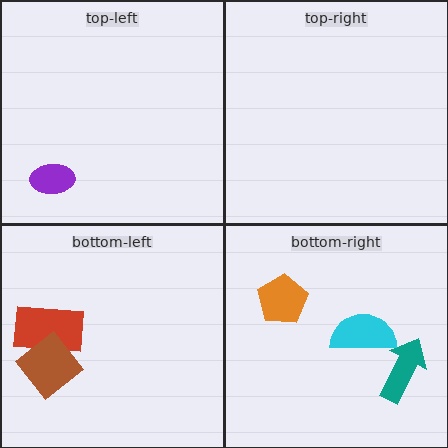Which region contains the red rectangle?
The bottom-left region.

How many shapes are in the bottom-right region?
3.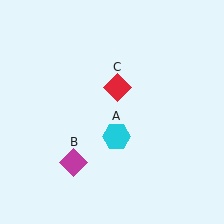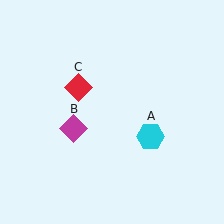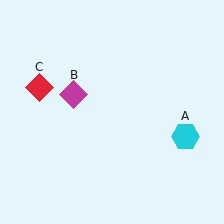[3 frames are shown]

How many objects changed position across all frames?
3 objects changed position: cyan hexagon (object A), magenta diamond (object B), red diamond (object C).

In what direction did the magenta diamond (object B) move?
The magenta diamond (object B) moved up.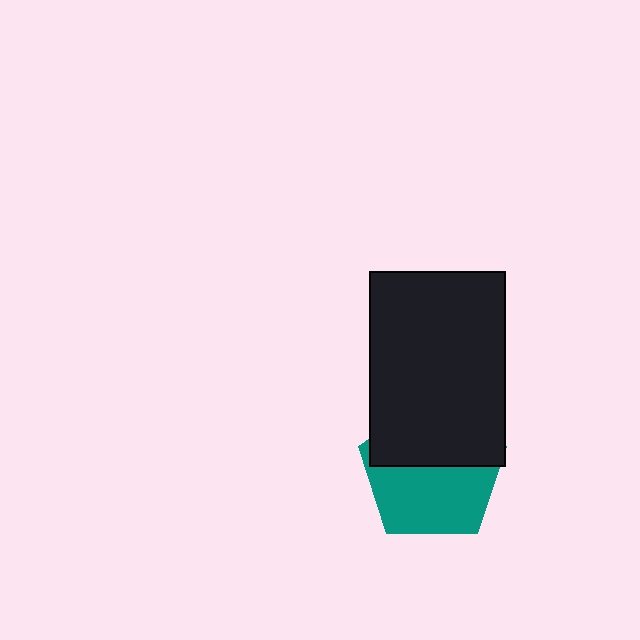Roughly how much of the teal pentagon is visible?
About half of it is visible (roughly 53%).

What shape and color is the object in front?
The object in front is a black rectangle.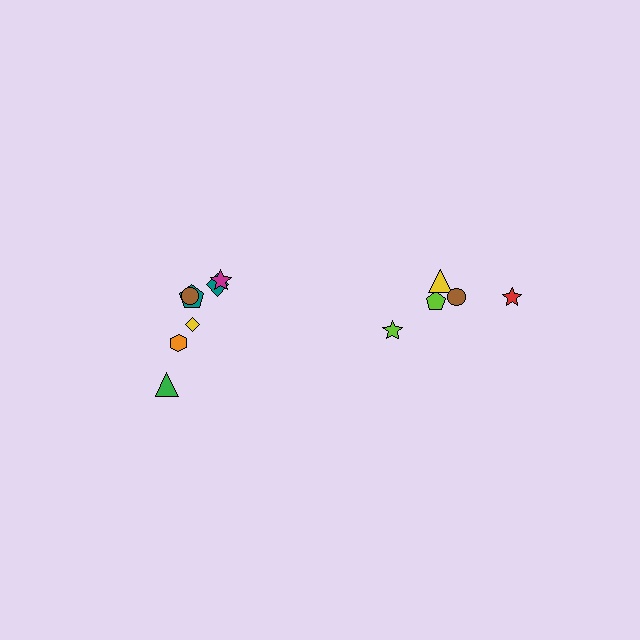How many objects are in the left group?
There are 7 objects.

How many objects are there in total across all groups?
There are 12 objects.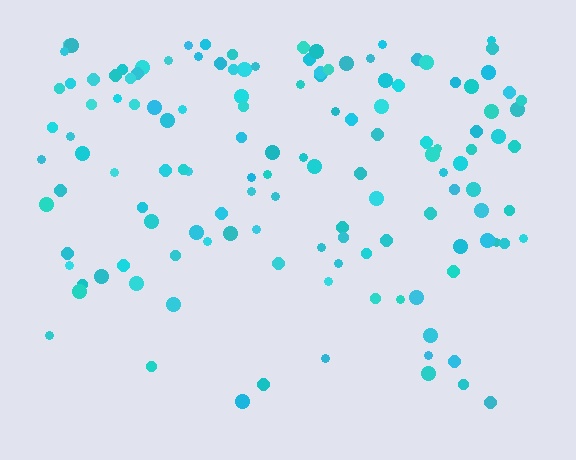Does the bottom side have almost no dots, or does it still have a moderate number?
Still a moderate number, just noticeably fewer than the top.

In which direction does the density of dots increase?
From bottom to top, with the top side densest.